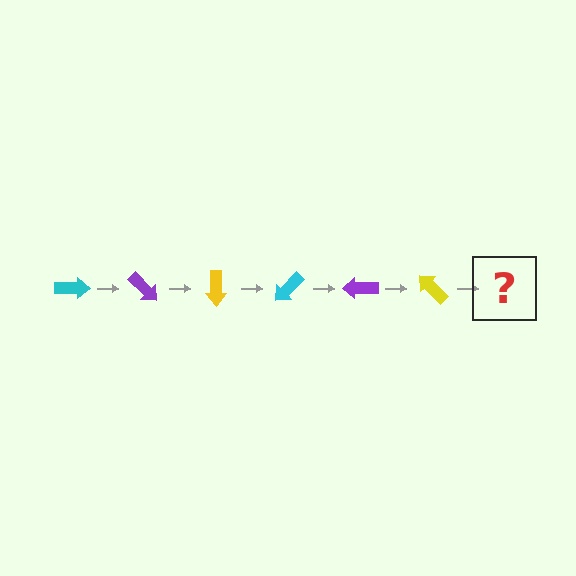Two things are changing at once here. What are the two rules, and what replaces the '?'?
The two rules are that it rotates 45 degrees each step and the color cycles through cyan, purple, and yellow. The '?' should be a cyan arrow, rotated 270 degrees from the start.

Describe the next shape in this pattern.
It should be a cyan arrow, rotated 270 degrees from the start.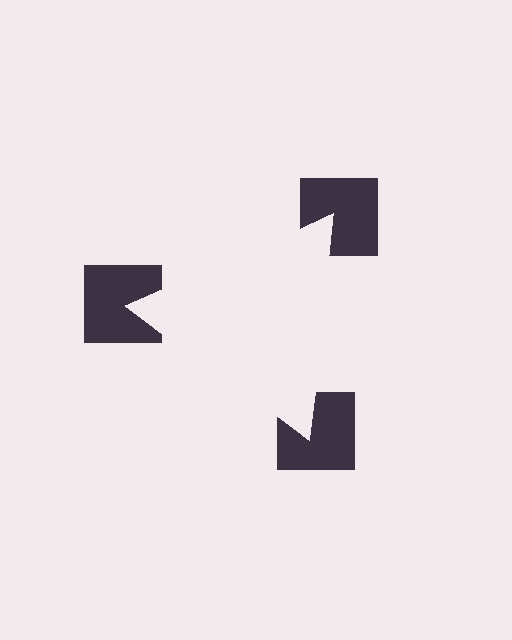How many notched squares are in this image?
There are 3 — one at each vertex of the illusory triangle.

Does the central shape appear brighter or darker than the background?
It typically appears slightly brighter than the background, even though no actual brightness change is drawn.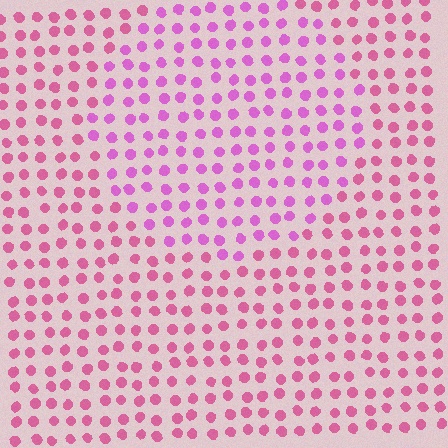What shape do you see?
I see a circle.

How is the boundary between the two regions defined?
The boundary is defined purely by a slight shift in hue (about 26 degrees). Spacing, size, and orientation are identical on both sides.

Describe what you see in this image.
The image is filled with small pink elements in a uniform arrangement. A circle-shaped region is visible where the elements are tinted to a slightly different hue, forming a subtle color boundary.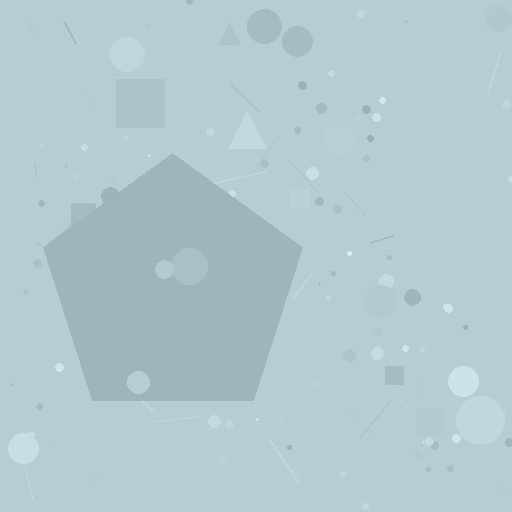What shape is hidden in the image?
A pentagon is hidden in the image.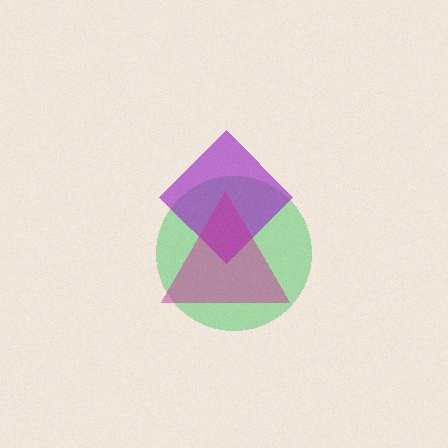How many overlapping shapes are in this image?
There are 3 overlapping shapes in the image.